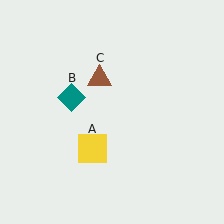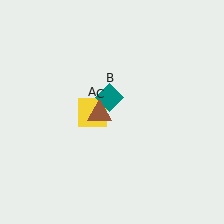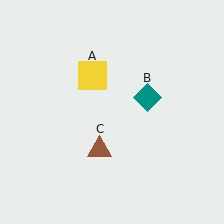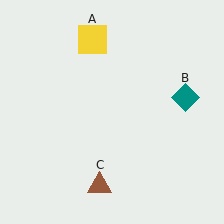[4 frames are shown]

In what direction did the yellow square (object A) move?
The yellow square (object A) moved up.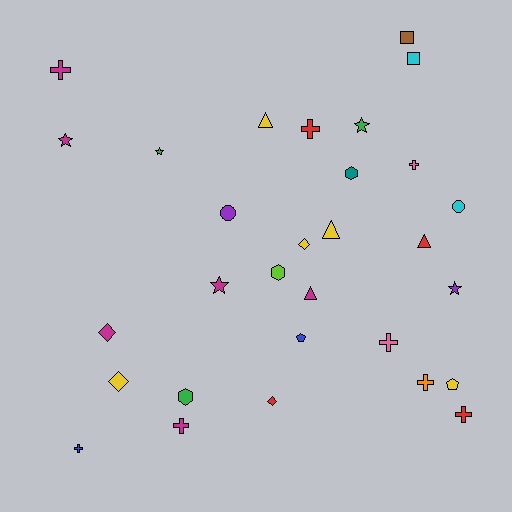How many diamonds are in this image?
There are 4 diamonds.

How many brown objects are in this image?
There is 1 brown object.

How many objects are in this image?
There are 30 objects.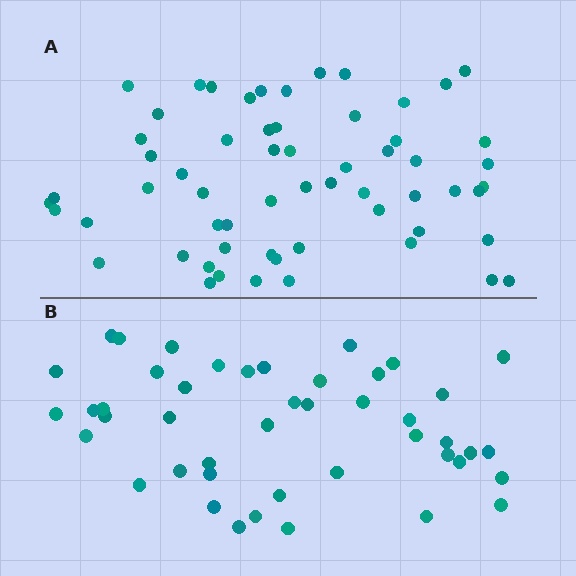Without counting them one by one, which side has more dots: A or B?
Region A (the top region) has more dots.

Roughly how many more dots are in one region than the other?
Region A has approximately 15 more dots than region B.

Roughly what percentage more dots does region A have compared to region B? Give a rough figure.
About 35% more.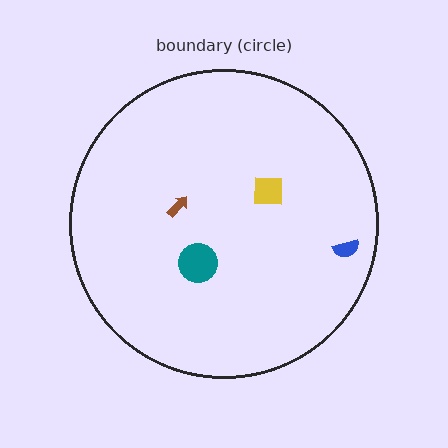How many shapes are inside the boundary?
4 inside, 0 outside.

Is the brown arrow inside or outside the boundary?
Inside.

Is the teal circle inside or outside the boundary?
Inside.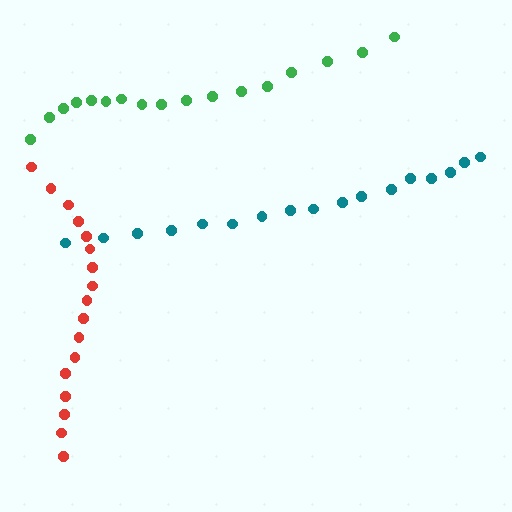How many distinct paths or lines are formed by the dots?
There are 3 distinct paths.